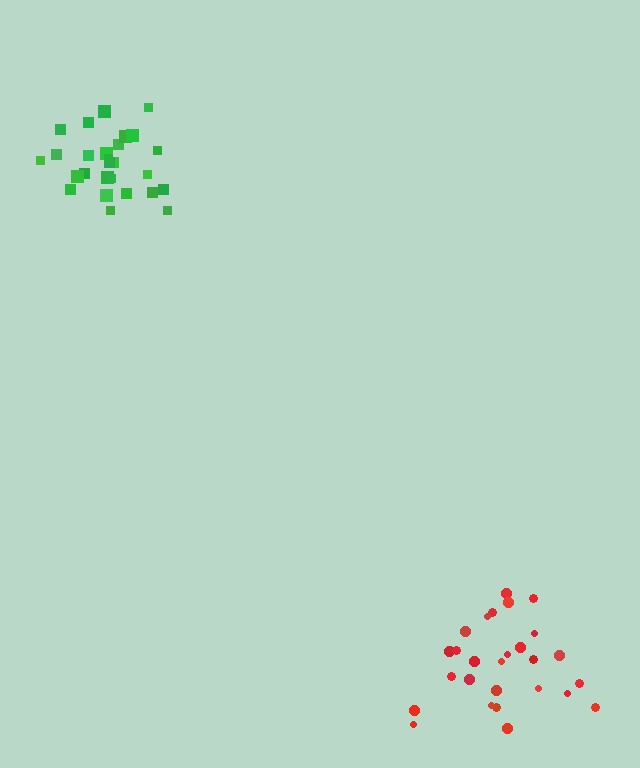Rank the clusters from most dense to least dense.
green, red.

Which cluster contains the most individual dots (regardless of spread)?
Red (27).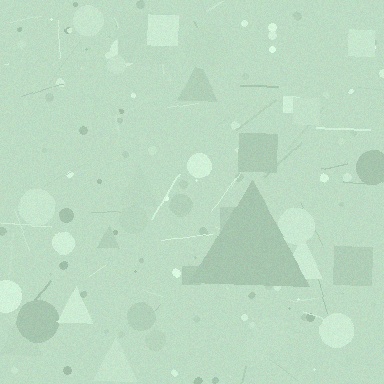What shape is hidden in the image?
A triangle is hidden in the image.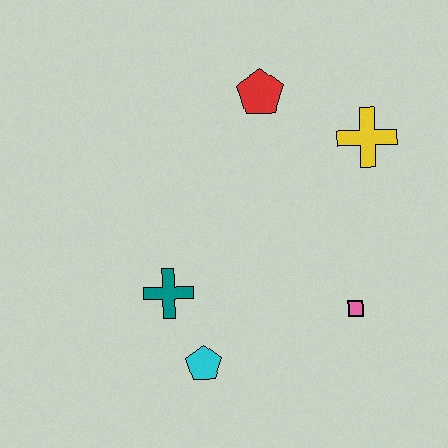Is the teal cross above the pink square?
Yes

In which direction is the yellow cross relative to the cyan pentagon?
The yellow cross is above the cyan pentagon.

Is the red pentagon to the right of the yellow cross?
No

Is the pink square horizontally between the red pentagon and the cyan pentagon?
No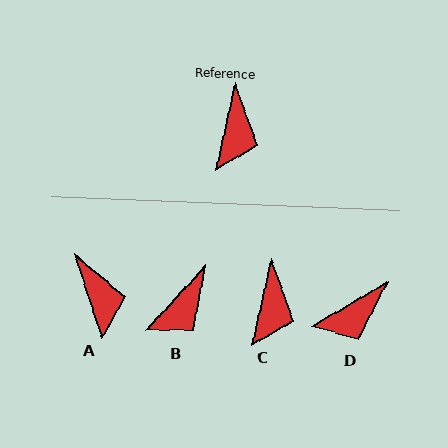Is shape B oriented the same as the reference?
No, it is off by about 30 degrees.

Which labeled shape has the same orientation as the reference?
C.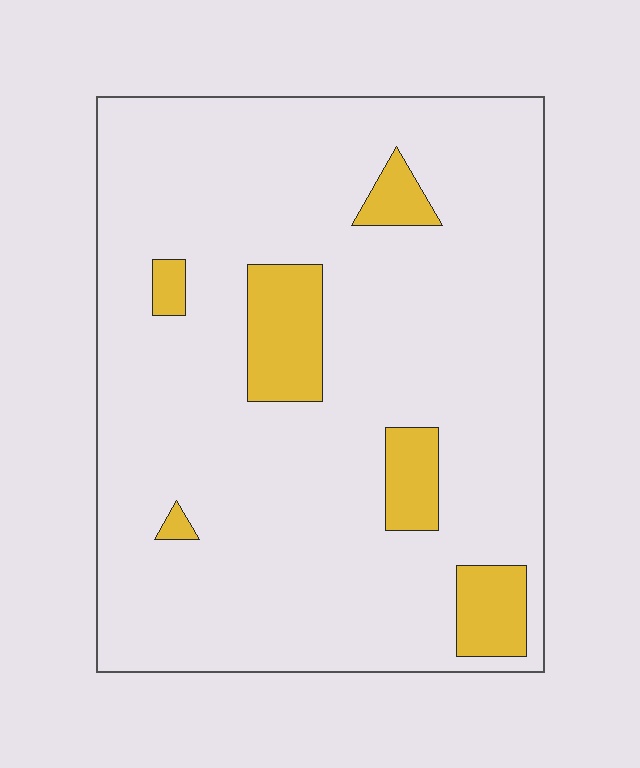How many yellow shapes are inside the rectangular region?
6.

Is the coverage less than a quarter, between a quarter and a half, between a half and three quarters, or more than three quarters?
Less than a quarter.